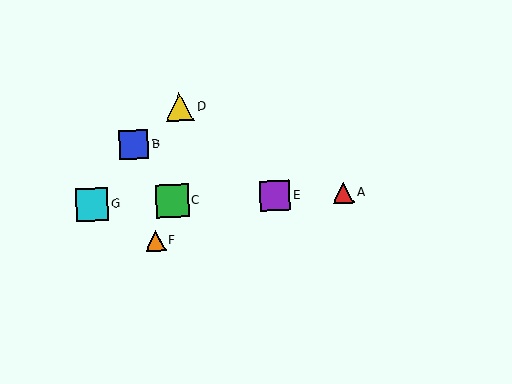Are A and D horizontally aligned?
No, A is at y≈193 and D is at y≈107.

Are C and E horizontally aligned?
Yes, both are at y≈201.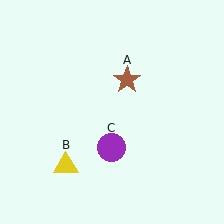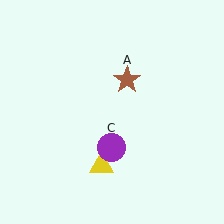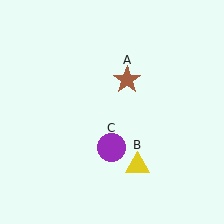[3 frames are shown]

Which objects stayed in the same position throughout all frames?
Brown star (object A) and purple circle (object C) remained stationary.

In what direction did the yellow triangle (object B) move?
The yellow triangle (object B) moved right.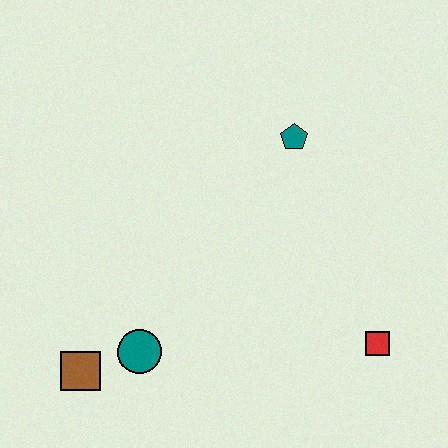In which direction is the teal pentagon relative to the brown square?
The teal pentagon is above the brown square.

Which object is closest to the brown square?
The teal circle is closest to the brown square.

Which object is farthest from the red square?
The brown square is farthest from the red square.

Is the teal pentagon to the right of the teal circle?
Yes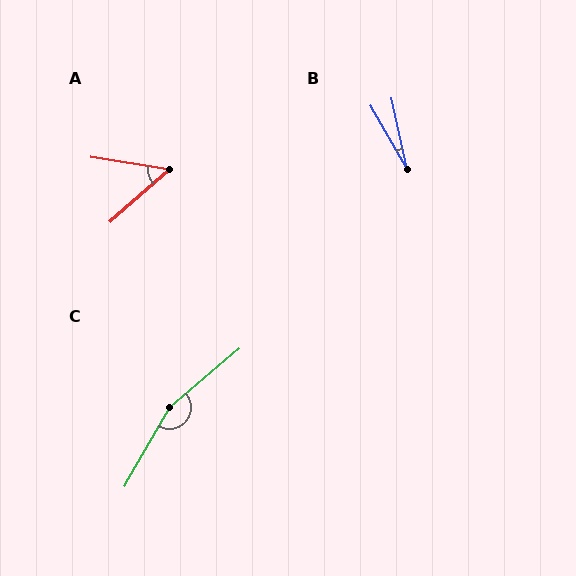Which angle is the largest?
C, at approximately 160 degrees.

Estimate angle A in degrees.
Approximately 51 degrees.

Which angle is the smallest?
B, at approximately 18 degrees.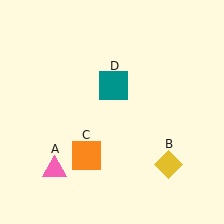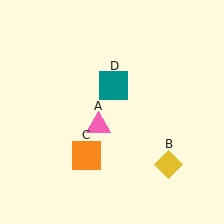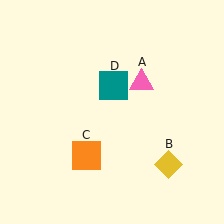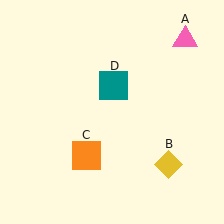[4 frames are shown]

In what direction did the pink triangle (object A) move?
The pink triangle (object A) moved up and to the right.